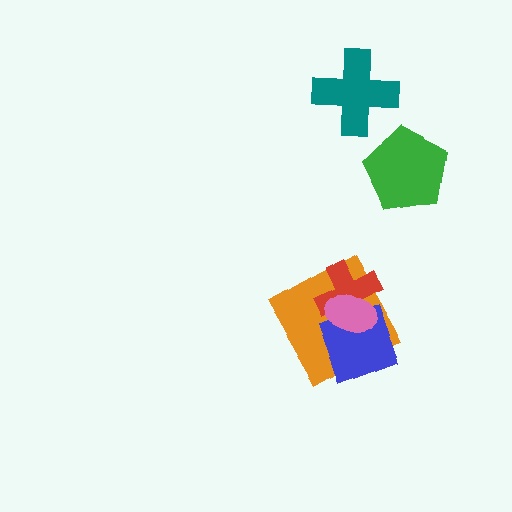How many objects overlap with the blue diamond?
3 objects overlap with the blue diamond.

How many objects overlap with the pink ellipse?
3 objects overlap with the pink ellipse.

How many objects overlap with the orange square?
3 objects overlap with the orange square.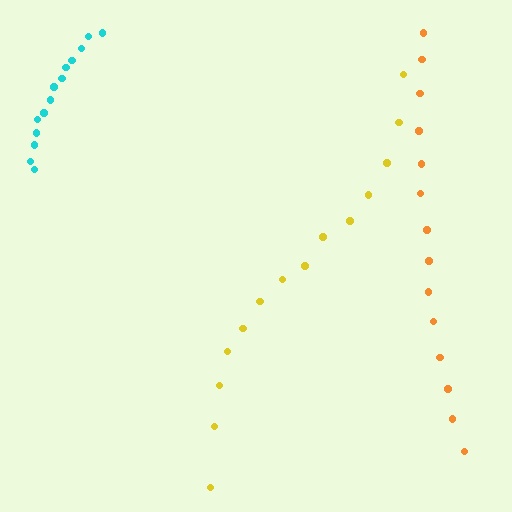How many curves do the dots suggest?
There are 3 distinct paths.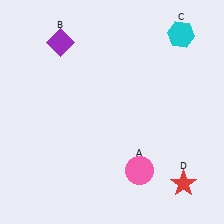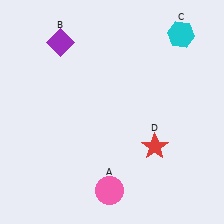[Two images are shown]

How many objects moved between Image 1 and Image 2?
2 objects moved between the two images.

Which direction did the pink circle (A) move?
The pink circle (A) moved left.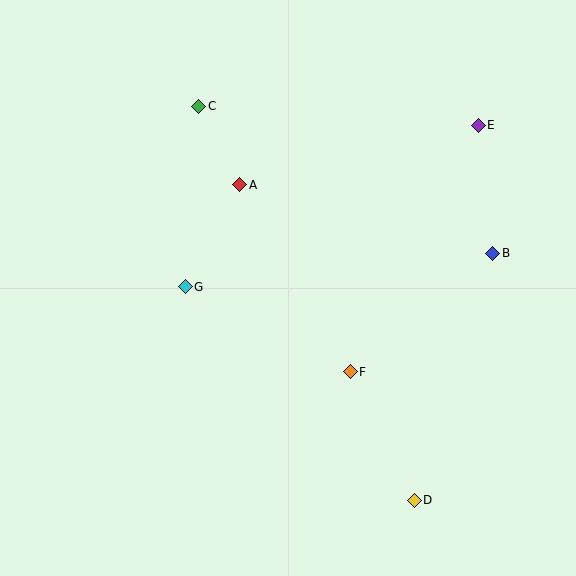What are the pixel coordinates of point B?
Point B is at (493, 253).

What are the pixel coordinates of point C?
Point C is at (199, 106).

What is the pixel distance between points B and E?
The distance between B and E is 129 pixels.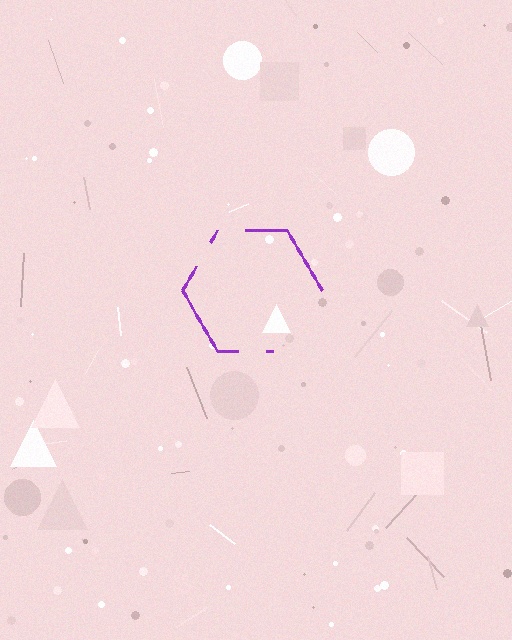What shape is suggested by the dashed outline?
The dashed outline suggests a hexagon.